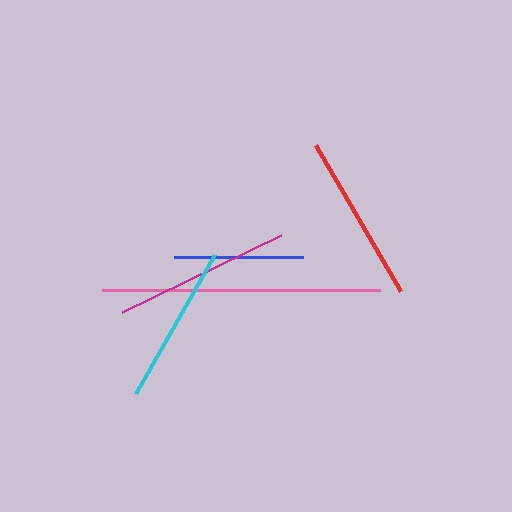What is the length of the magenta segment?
The magenta segment is approximately 177 pixels long.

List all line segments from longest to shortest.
From longest to shortest: pink, magenta, red, cyan, blue.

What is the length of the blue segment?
The blue segment is approximately 129 pixels long.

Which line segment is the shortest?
The blue line is the shortest at approximately 129 pixels.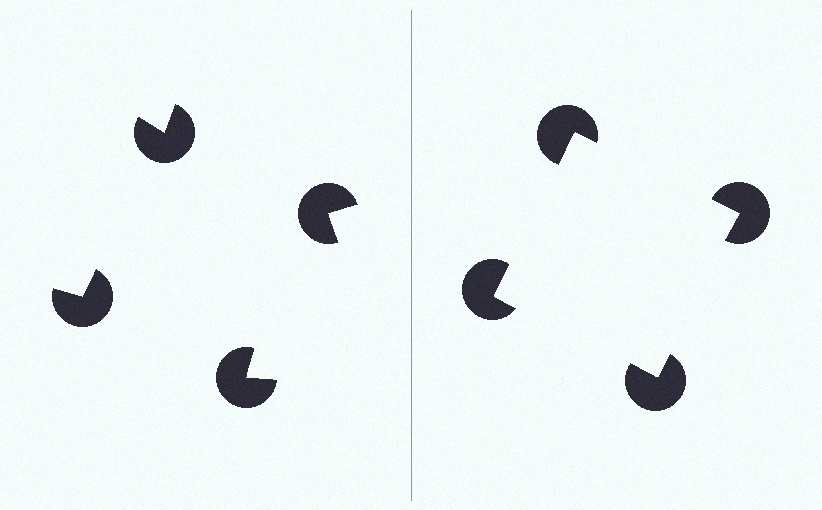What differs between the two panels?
The pac-man discs are positioned identically on both sides; only the wedge orientations differ. On the right they align to a square; on the left they are misaligned.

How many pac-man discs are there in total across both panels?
8 — 4 on each side.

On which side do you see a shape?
An illusory square appears on the right side. On the left side the wedge cuts are rotated, so no coherent shape forms.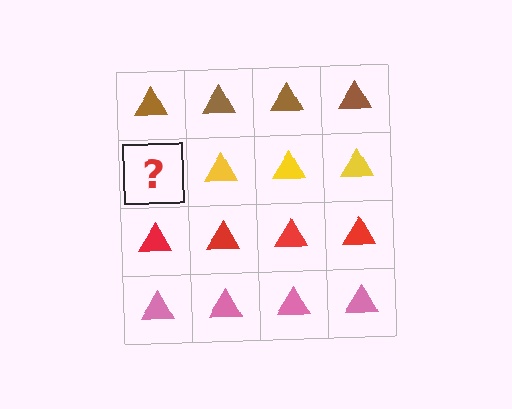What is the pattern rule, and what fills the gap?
The rule is that each row has a consistent color. The gap should be filled with a yellow triangle.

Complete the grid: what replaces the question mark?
The question mark should be replaced with a yellow triangle.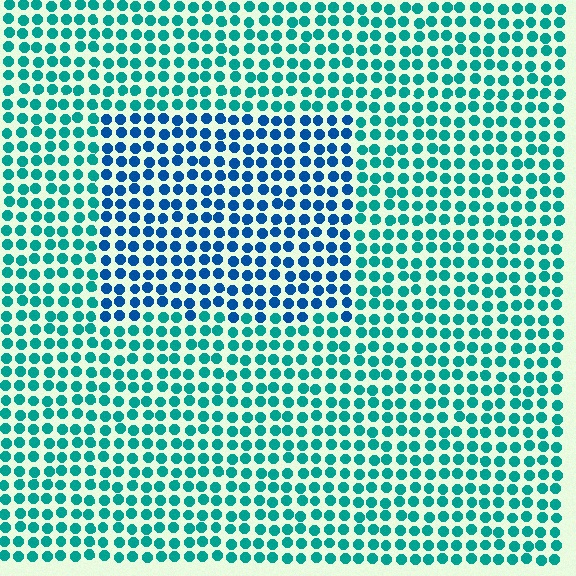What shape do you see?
I see a rectangle.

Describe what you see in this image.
The image is filled with small teal elements in a uniform arrangement. A rectangle-shaped region is visible where the elements are tinted to a slightly different hue, forming a subtle color boundary.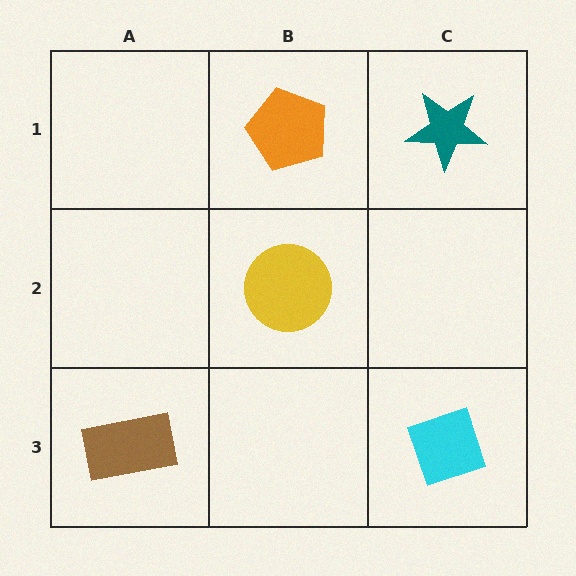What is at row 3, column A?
A brown rectangle.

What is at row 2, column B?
A yellow circle.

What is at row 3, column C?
A cyan diamond.